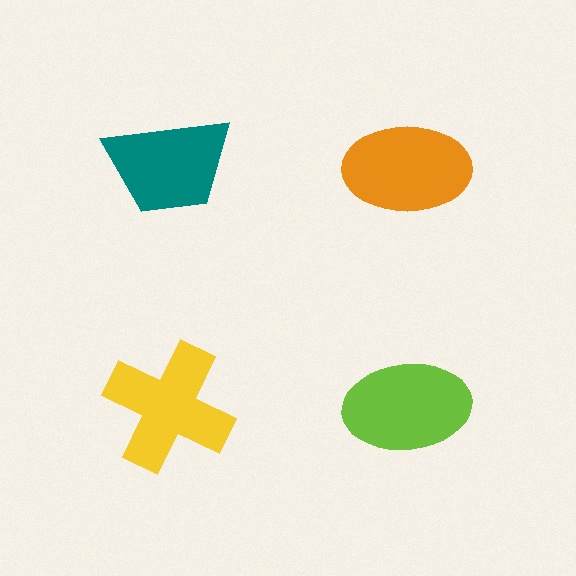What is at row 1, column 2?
An orange ellipse.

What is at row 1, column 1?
A teal trapezoid.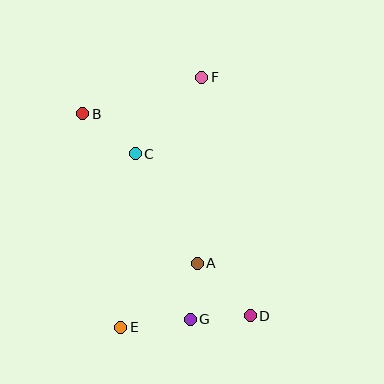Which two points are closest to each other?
Points A and G are closest to each other.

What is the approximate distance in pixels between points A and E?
The distance between A and E is approximately 100 pixels.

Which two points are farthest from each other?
Points E and F are farthest from each other.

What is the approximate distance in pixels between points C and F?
The distance between C and F is approximately 102 pixels.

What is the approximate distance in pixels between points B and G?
The distance between B and G is approximately 232 pixels.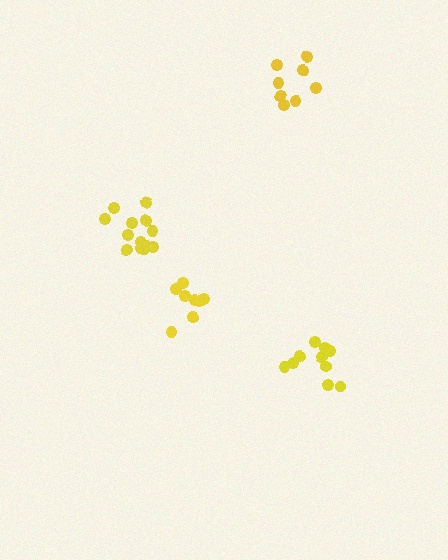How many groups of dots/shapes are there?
There are 4 groups.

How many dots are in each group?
Group 1: 8 dots, Group 2: 13 dots, Group 3: 8 dots, Group 4: 10 dots (39 total).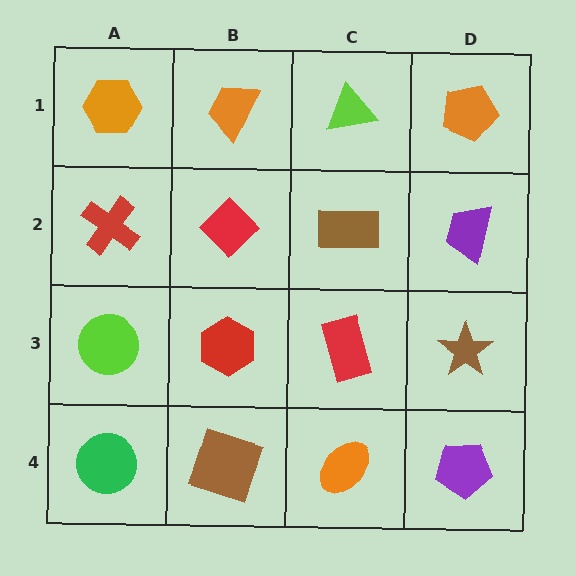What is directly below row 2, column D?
A brown star.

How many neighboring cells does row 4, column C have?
3.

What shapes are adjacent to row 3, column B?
A red diamond (row 2, column B), a brown square (row 4, column B), a lime circle (row 3, column A), a red rectangle (row 3, column C).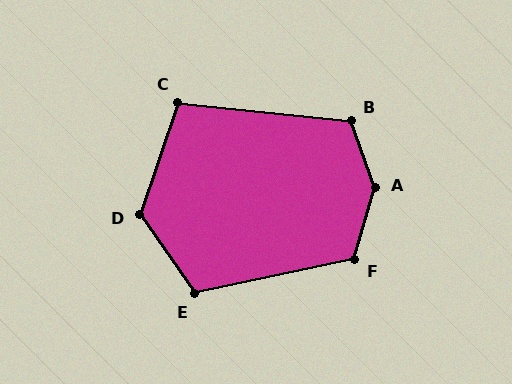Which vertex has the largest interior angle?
A, at approximately 144 degrees.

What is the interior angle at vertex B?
Approximately 116 degrees (obtuse).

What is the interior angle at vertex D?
Approximately 126 degrees (obtuse).